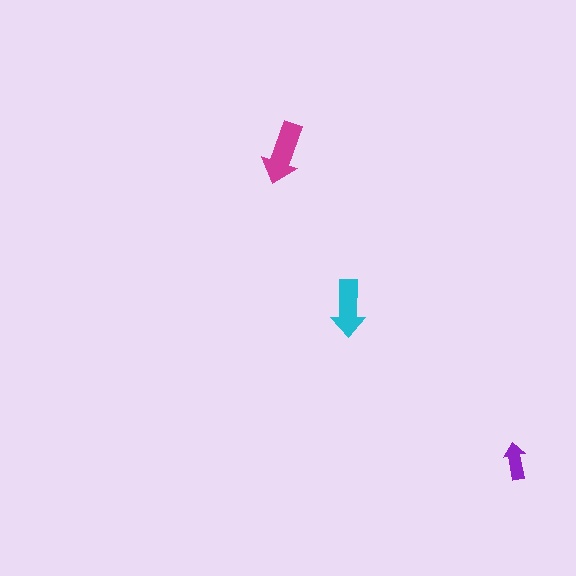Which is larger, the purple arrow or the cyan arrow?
The cyan one.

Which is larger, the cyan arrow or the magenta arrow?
The magenta one.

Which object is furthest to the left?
The magenta arrow is leftmost.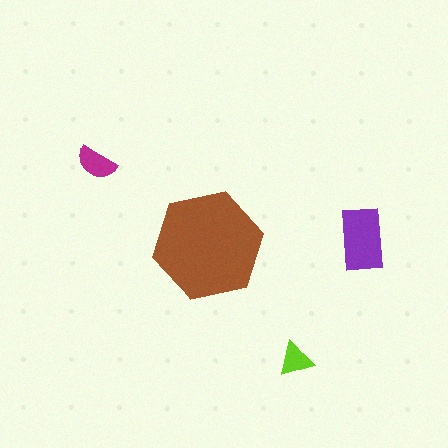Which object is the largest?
The brown hexagon.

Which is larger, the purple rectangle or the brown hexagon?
The brown hexagon.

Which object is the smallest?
The lime triangle.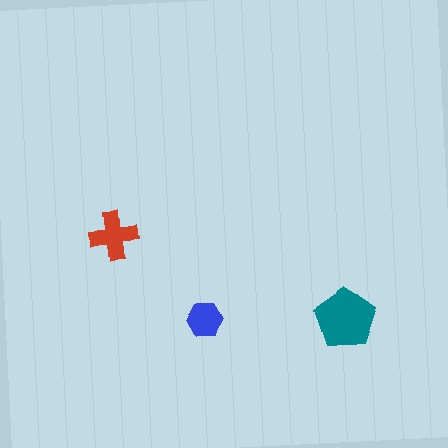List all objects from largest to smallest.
The teal pentagon, the red cross, the blue hexagon.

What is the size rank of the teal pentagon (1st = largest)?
1st.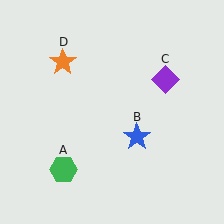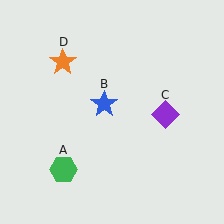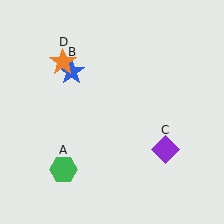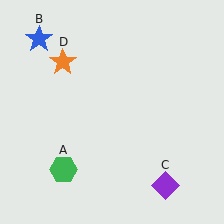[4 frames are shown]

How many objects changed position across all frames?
2 objects changed position: blue star (object B), purple diamond (object C).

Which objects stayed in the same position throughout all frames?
Green hexagon (object A) and orange star (object D) remained stationary.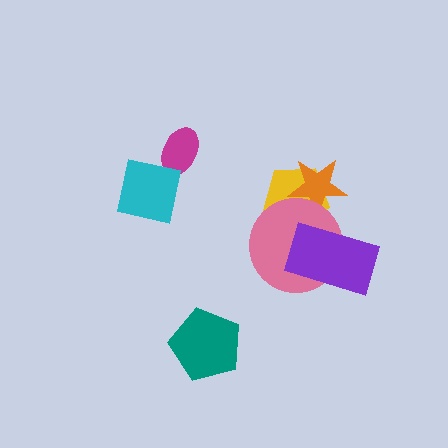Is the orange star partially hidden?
Yes, it is partially covered by another shape.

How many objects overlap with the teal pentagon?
0 objects overlap with the teal pentagon.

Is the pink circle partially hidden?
Yes, it is partially covered by another shape.